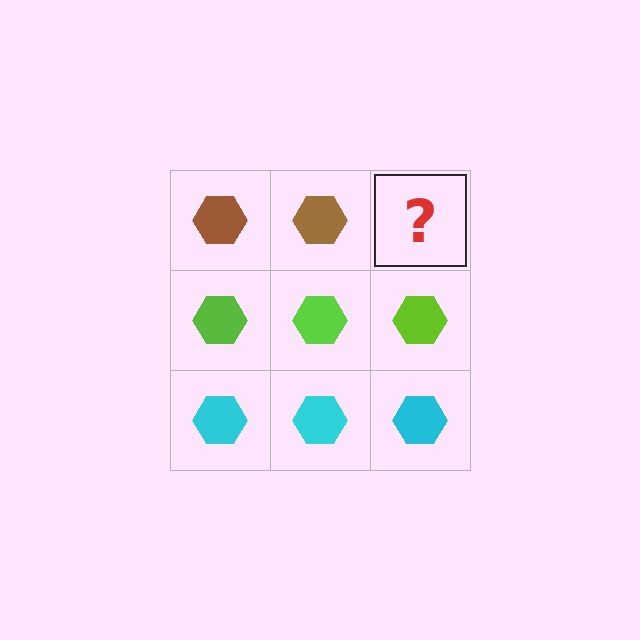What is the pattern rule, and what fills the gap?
The rule is that each row has a consistent color. The gap should be filled with a brown hexagon.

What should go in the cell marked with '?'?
The missing cell should contain a brown hexagon.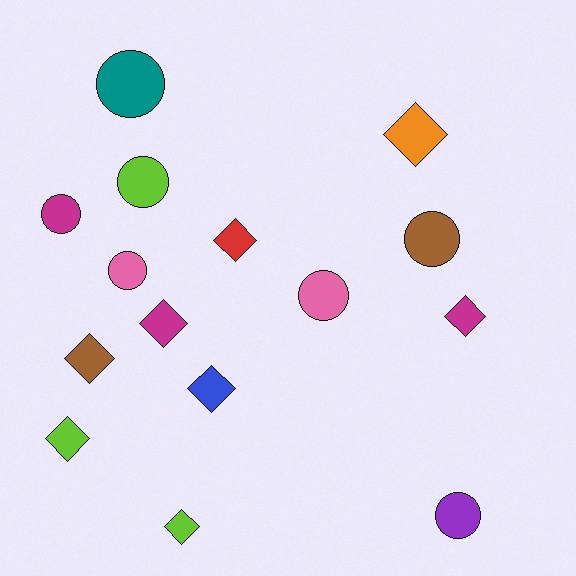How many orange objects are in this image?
There is 1 orange object.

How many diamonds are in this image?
There are 8 diamonds.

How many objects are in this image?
There are 15 objects.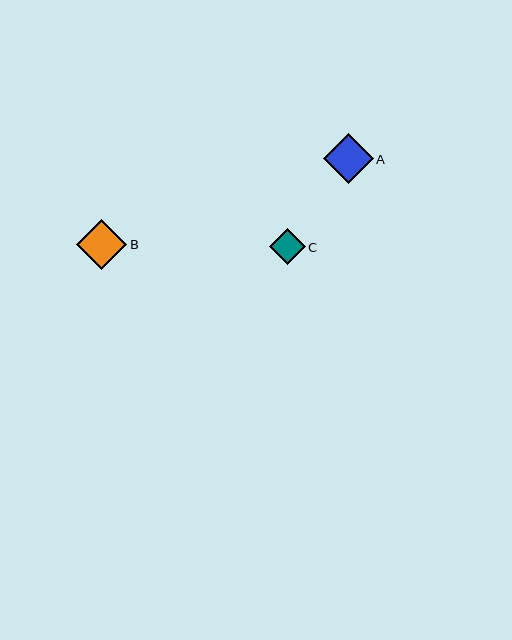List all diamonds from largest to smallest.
From largest to smallest: A, B, C.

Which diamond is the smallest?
Diamond C is the smallest with a size of approximately 36 pixels.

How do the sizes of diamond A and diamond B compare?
Diamond A and diamond B are approximately the same size.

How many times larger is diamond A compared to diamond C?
Diamond A is approximately 1.4 times the size of diamond C.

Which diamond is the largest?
Diamond A is the largest with a size of approximately 50 pixels.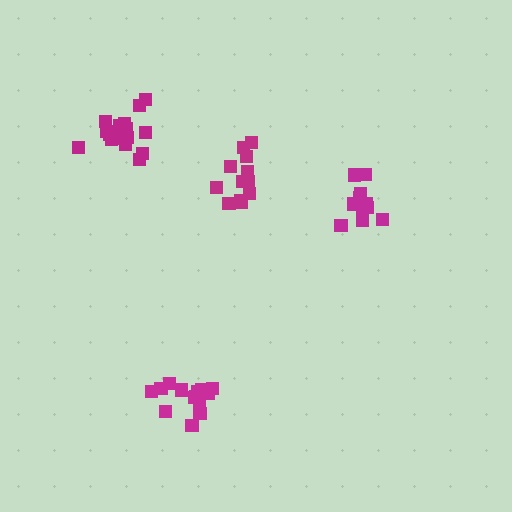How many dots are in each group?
Group 1: 12 dots, Group 2: 14 dots, Group 3: 12 dots, Group 4: 17 dots (55 total).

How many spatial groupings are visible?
There are 4 spatial groupings.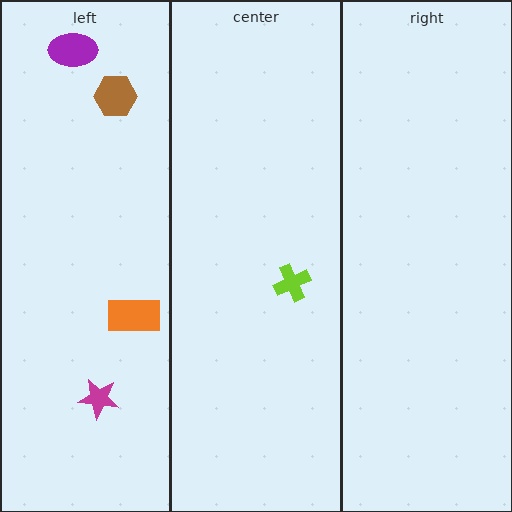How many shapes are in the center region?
1.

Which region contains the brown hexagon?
The left region.